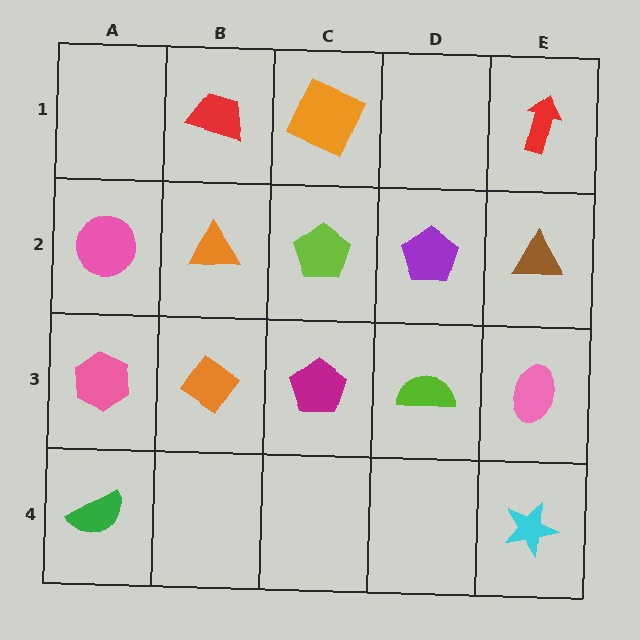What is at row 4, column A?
A green semicircle.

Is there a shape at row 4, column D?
No, that cell is empty.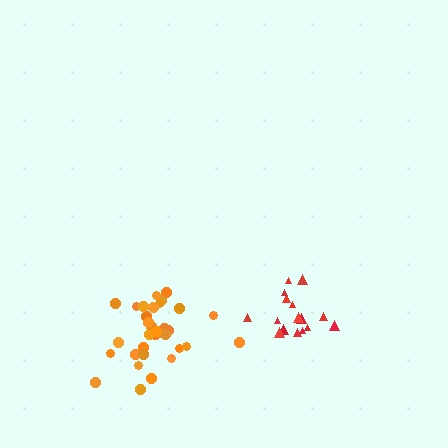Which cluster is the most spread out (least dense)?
Orange.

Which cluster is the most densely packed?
Red.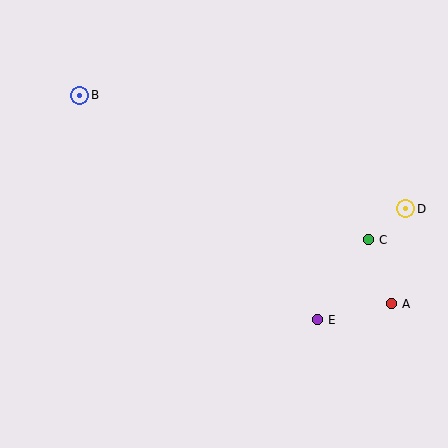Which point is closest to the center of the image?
Point E at (317, 320) is closest to the center.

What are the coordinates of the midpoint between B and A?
The midpoint between B and A is at (235, 200).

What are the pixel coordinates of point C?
Point C is at (368, 240).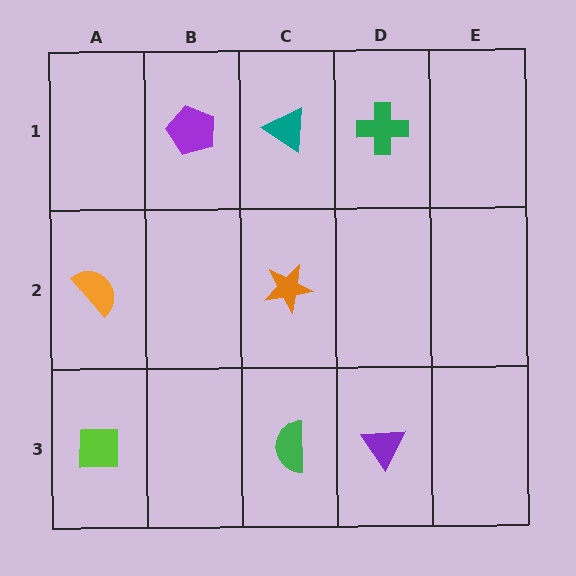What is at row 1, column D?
A green cross.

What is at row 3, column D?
A purple triangle.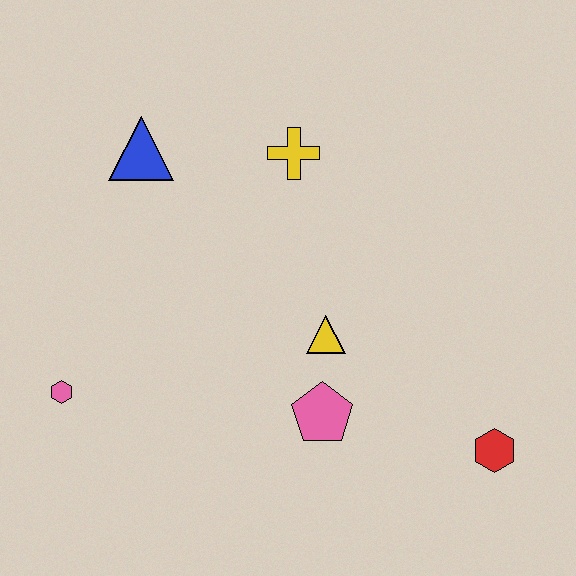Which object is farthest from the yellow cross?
The red hexagon is farthest from the yellow cross.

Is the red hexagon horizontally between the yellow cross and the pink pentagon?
No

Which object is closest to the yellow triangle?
The pink pentagon is closest to the yellow triangle.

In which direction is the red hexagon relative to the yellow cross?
The red hexagon is below the yellow cross.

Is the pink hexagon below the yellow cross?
Yes